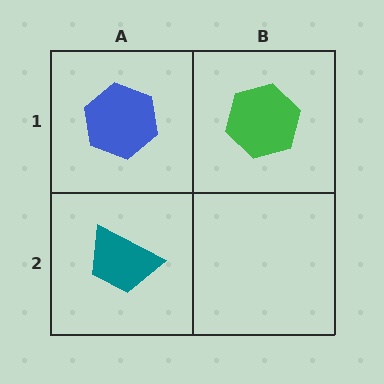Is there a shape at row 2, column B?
No, that cell is empty.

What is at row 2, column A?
A teal trapezoid.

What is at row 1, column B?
A green hexagon.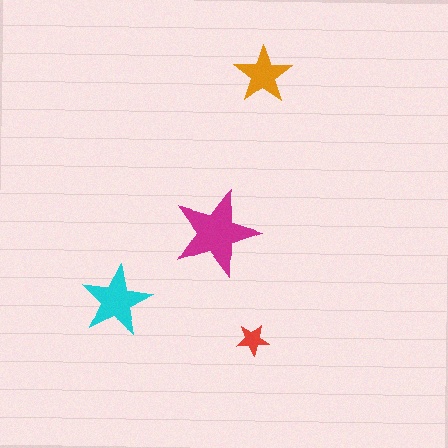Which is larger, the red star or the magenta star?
The magenta one.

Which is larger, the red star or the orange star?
The orange one.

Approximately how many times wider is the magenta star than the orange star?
About 1.5 times wider.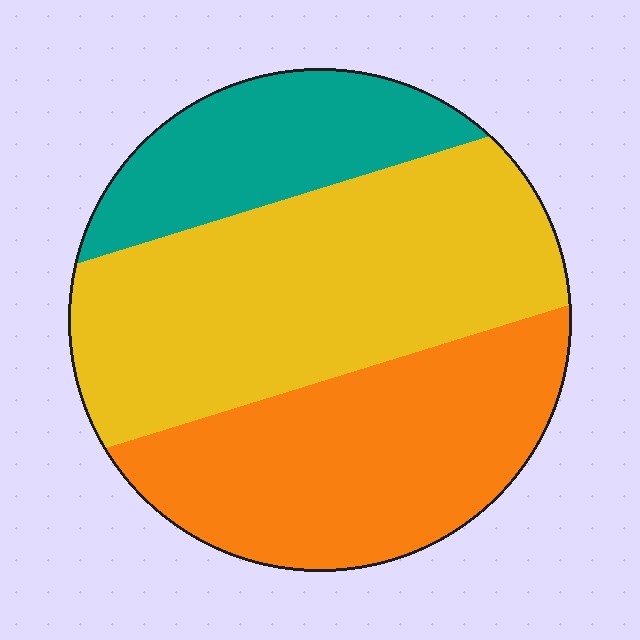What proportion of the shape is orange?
Orange covers around 35% of the shape.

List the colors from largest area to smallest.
From largest to smallest: yellow, orange, teal.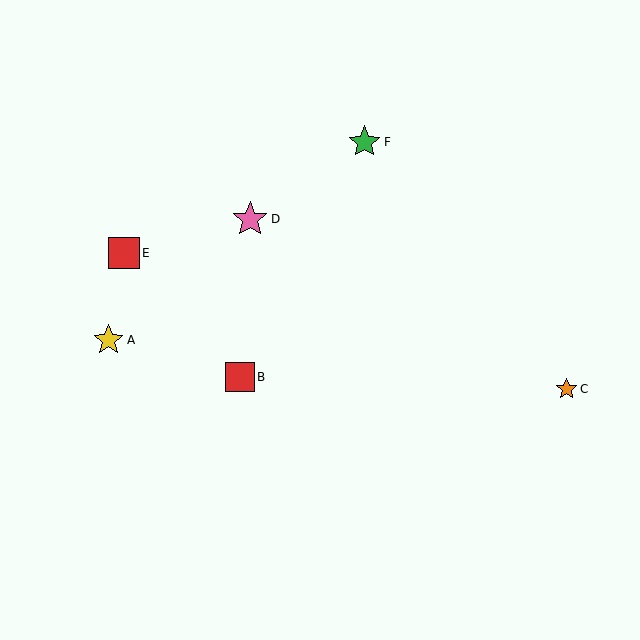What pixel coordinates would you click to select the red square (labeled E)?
Click at (124, 253) to select the red square E.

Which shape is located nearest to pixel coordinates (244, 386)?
The red square (labeled B) at (240, 377) is nearest to that location.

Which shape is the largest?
The pink star (labeled D) is the largest.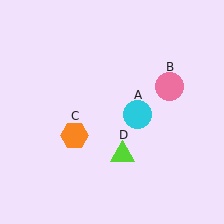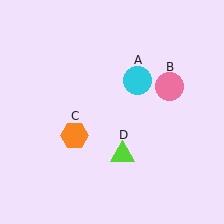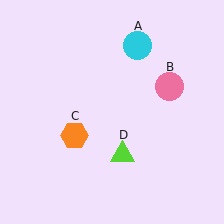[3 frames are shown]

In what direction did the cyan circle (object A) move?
The cyan circle (object A) moved up.